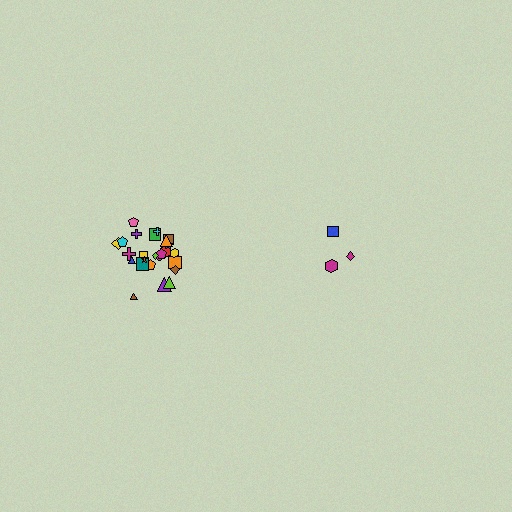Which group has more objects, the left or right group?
The left group.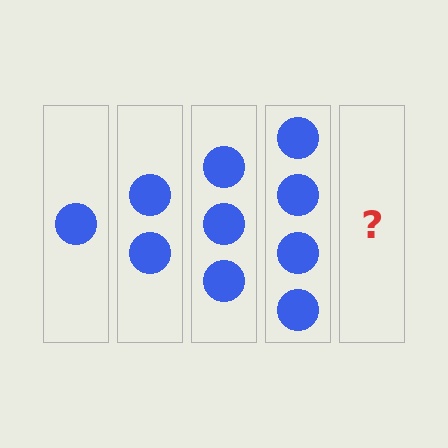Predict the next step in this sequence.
The next step is 5 circles.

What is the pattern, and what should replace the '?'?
The pattern is that each step adds one more circle. The '?' should be 5 circles.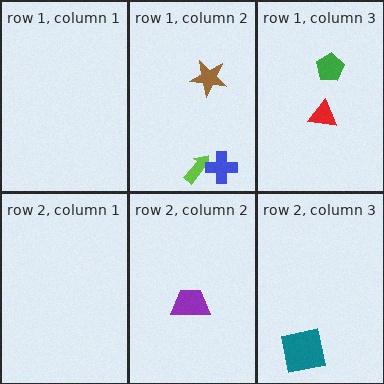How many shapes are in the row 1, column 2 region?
3.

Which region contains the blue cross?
The row 1, column 2 region.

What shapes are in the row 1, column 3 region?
The green pentagon, the red triangle.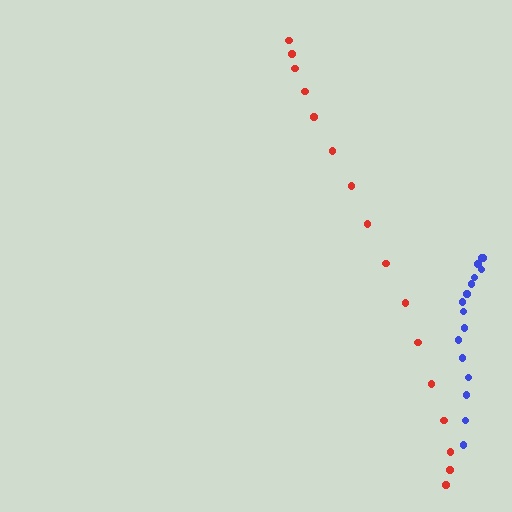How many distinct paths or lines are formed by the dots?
There are 2 distinct paths.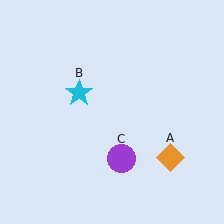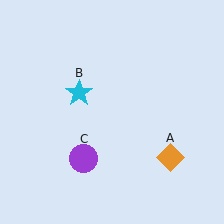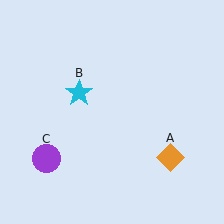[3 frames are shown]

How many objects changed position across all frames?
1 object changed position: purple circle (object C).